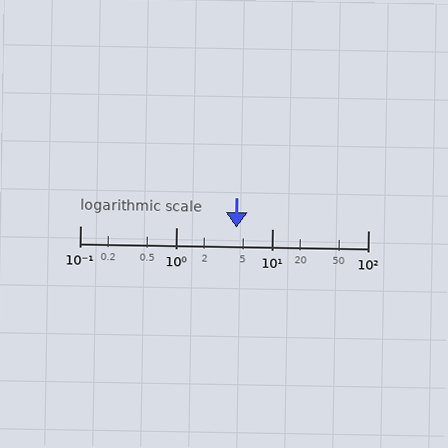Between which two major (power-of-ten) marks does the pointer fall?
The pointer is between 1 and 10.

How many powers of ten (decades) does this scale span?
The scale spans 3 decades, from 0.1 to 100.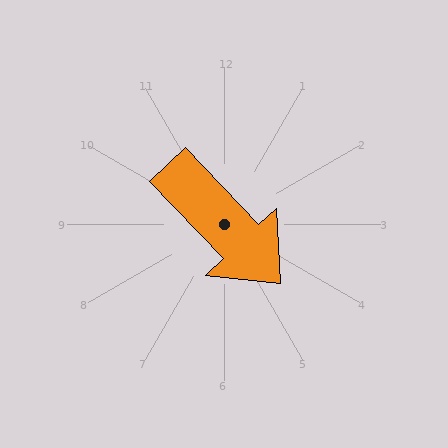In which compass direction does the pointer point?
Southeast.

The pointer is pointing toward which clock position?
Roughly 5 o'clock.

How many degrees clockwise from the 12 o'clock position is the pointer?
Approximately 137 degrees.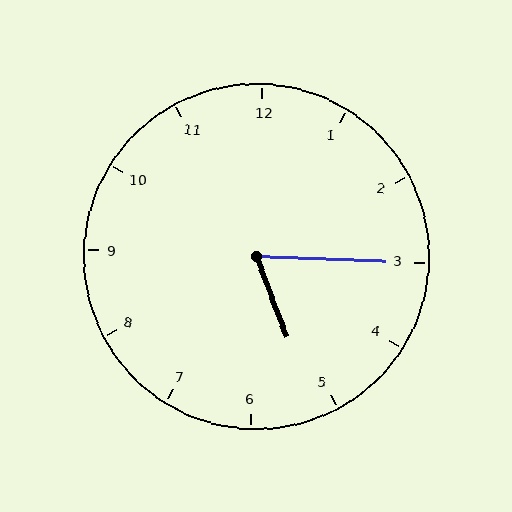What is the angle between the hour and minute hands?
Approximately 68 degrees.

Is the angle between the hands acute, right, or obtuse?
It is acute.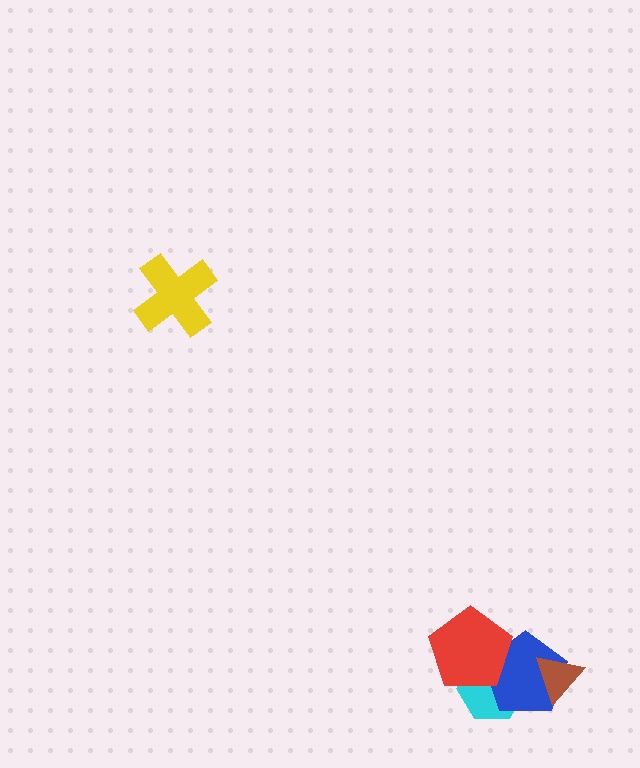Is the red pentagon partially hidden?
No, no other shape covers it.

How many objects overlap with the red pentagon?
2 objects overlap with the red pentagon.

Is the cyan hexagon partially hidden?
Yes, it is partially covered by another shape.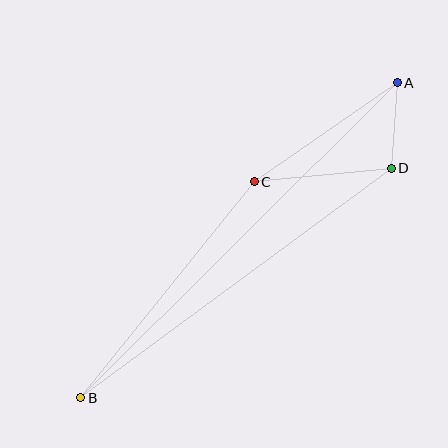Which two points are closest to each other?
Points A and D are closest to each other.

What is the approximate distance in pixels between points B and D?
The distance between B and D is approximately 386 pixels.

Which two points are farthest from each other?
Points A and B are farthest from each other.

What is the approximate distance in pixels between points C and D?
The distance between C and D is approximately 138 pixels.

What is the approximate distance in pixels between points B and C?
The distance between B and C is approximately 277 pixels.